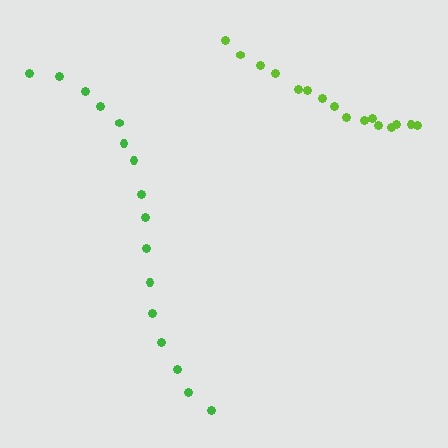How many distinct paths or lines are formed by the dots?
There are 2 distinct paths.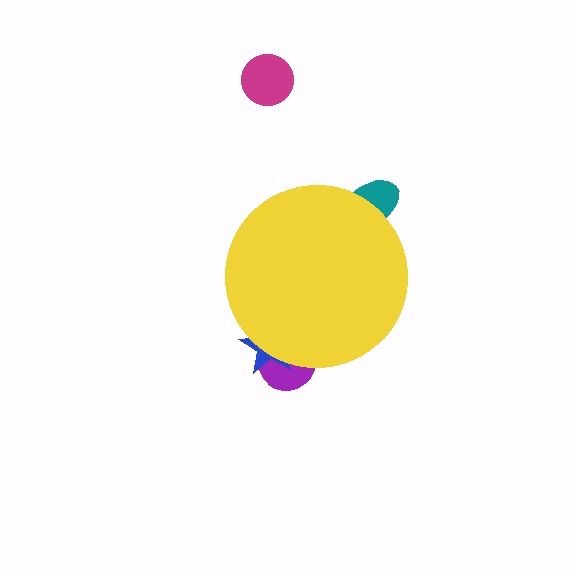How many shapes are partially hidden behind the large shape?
3 shapes are partially hidden.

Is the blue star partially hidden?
Yes, the blue star is partially hidden behind the yellow circle.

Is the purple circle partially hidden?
Yes, the purple circle is partially hidden behind the yellow circle.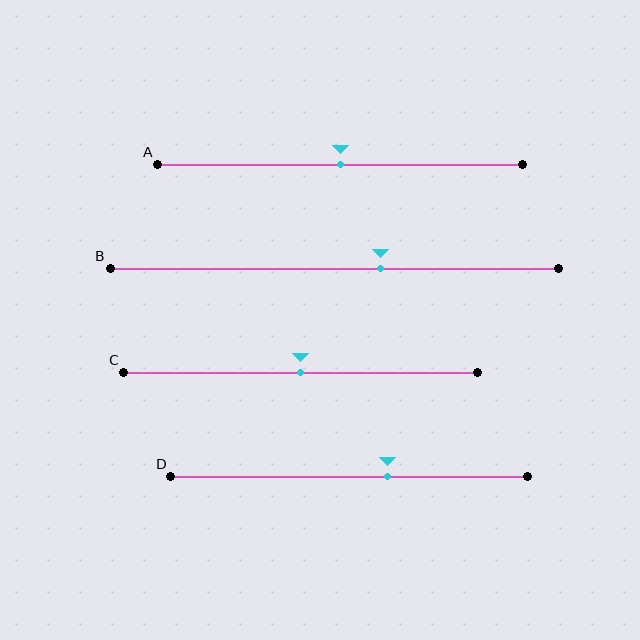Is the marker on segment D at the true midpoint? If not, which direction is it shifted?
No, the marker on segment D is shifted to the right by about 11% of the segment length.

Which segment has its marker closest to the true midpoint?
Segment A has its marker closest to the true midpoint.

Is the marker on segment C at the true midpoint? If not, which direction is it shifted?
Yes, the marker on segment C is at the true midpoint.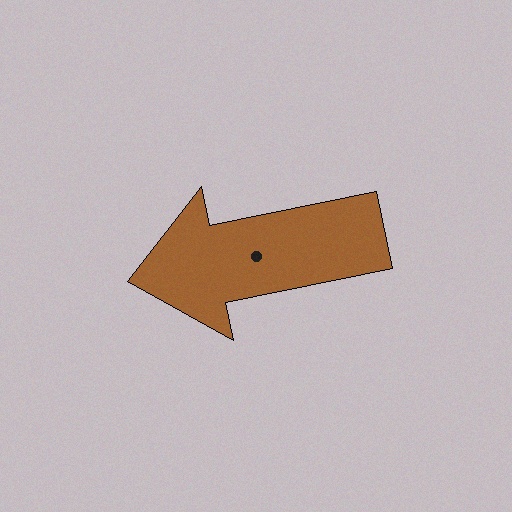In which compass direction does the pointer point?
West.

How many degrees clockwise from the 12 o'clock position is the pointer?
Approximately 259 degrees.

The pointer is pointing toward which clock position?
Roughly 9 o'clock.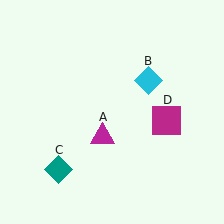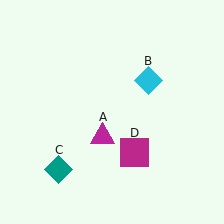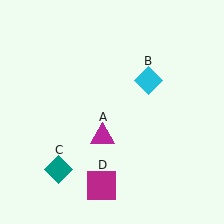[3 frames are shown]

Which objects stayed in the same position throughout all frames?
Magenta triangle (object A) and cyan diamond (object B) and teal diamond (object C) remained stationary.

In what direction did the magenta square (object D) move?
The magenta square (object D) moved down and to the left.